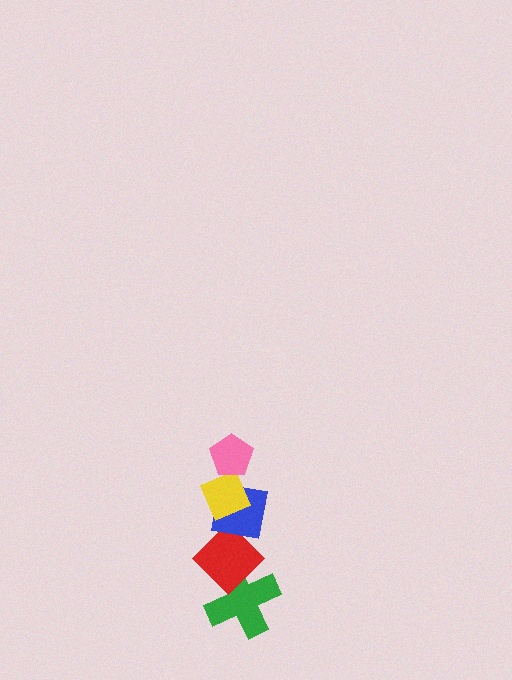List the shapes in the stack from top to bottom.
From top to bottom: the pink pentagon, the yellow diamond, the blue square, the red diamond, the green cross.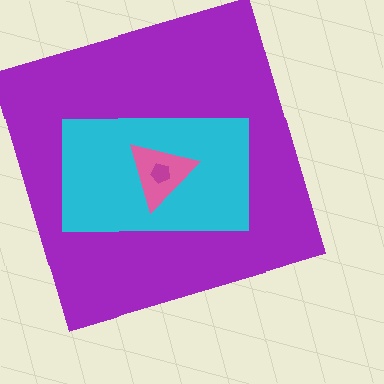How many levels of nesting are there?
4.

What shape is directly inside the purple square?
The cyan rectangle.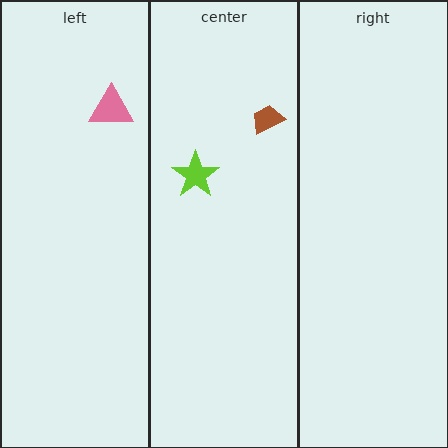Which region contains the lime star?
The center region.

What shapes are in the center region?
The brown trapezoid, the lime star.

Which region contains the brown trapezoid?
The center region.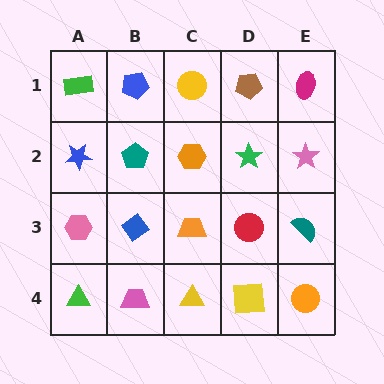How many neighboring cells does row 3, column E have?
3.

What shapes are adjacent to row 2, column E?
A magenta ellipse (row 1, column E), a teal semicircle (row 3, column E), a green star (row 2, column D).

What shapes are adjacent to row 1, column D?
A green star (row 2, column D), a yellow circle (row 1, column C), a magenta ellipse (row 1, column E).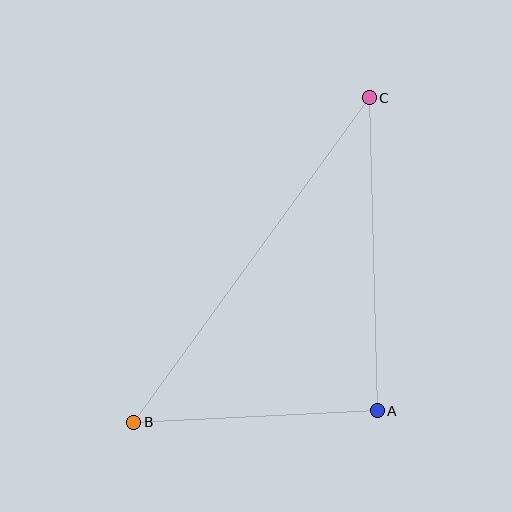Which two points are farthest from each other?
Points B and C are farthest from each other.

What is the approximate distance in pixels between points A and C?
The distance between A and C is approximately 313 pixels.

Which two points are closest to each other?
Points A and B are closest to each other.